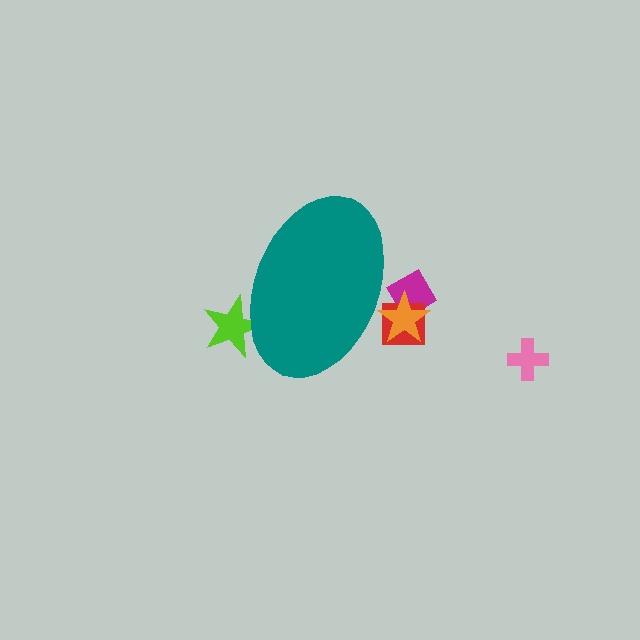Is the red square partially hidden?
Yes, the red square is partially hidden behind the teal ellipse.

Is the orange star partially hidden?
Yes, the orange star is partially hidden behind the teal ellipse.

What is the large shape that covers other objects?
A teal ellipse.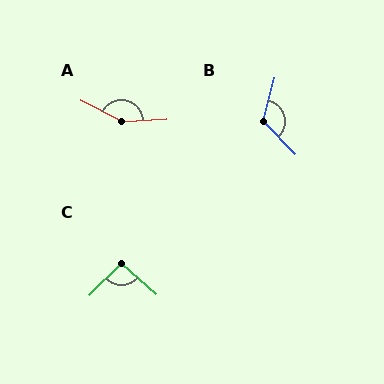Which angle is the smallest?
C, at approximately 94 degrees.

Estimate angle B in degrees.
Approximately 121 degrees.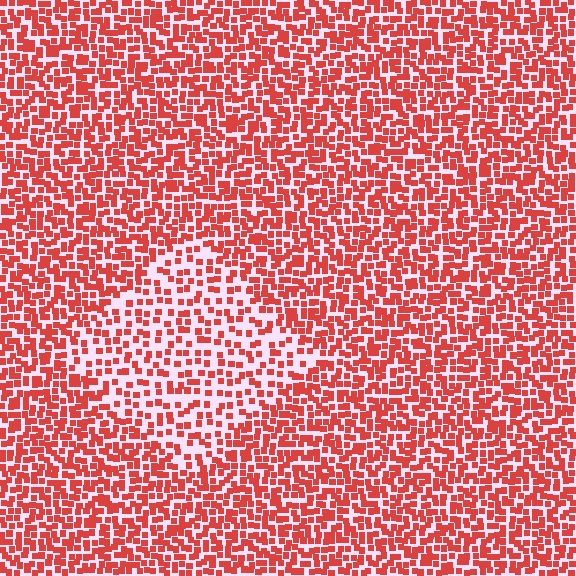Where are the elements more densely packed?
The elements are more densely packed outside the diamond boundary.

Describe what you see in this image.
The image contains small red elements arranged at two different densities. A diamond-shaped region is visible where the elements are less densely packed than the surrounding area.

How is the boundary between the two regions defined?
The boundary is defined by a change in element density (approximately 1.9x ratio). All elements are the same color, size, and shape.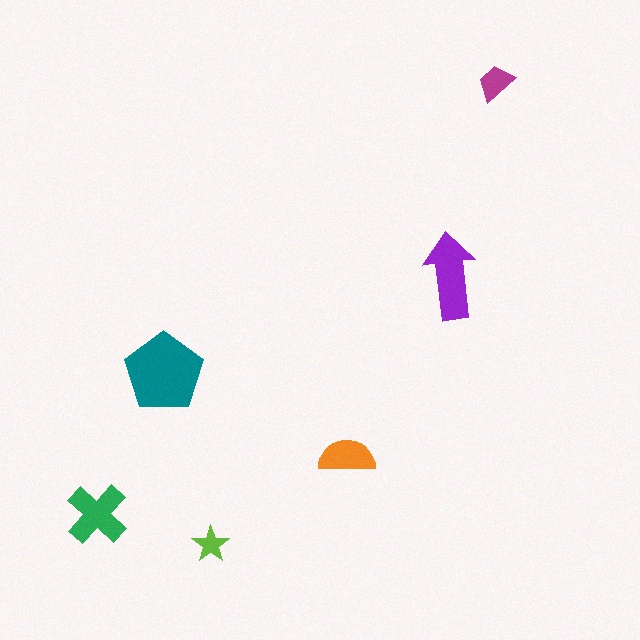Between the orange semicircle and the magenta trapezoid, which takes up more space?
The orange semicircle.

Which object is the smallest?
The lime star.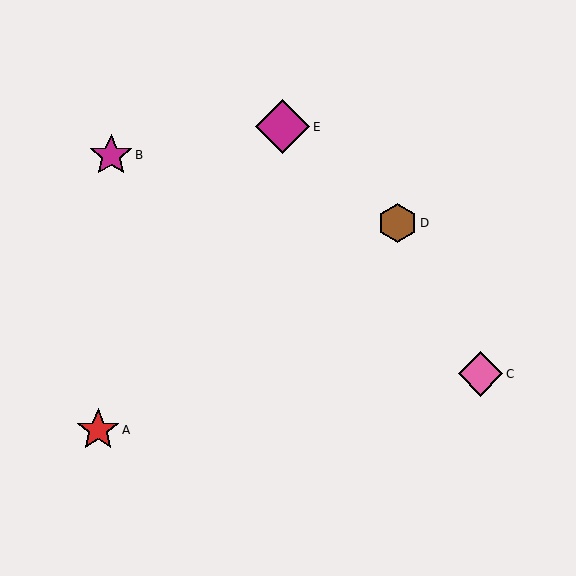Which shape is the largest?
The magenta diamond (labeled E) is the largest.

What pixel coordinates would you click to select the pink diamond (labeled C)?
Click at (481, 374) to select the pink diamond C.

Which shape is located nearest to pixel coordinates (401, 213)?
The brown hexagon (labeled D) at (398, 223) is nearest to that location.